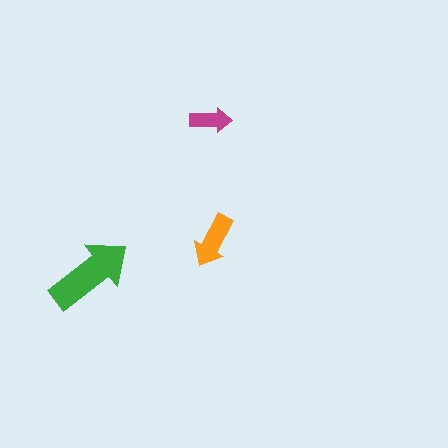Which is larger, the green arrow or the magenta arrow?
The green one.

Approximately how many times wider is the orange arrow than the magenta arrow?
About 1.5 times wider.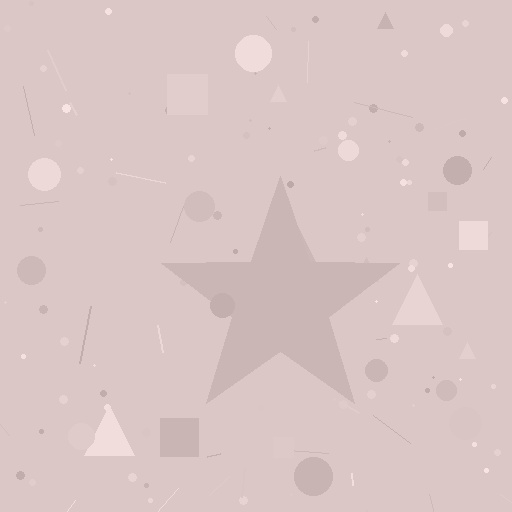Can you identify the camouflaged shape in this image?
The camouflaged shape is a star.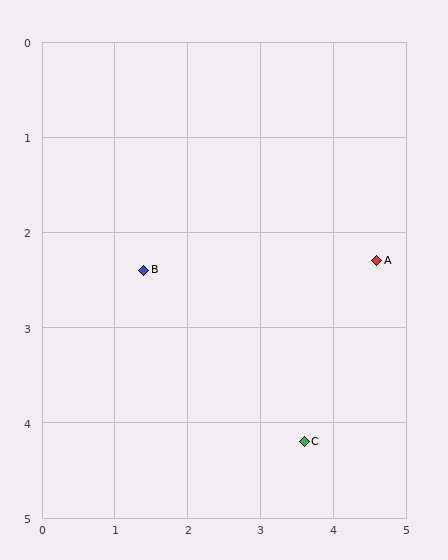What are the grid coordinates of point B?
Point B is at approximately (1.4, 2.4).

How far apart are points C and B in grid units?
Points C and B are about 2.8 grid units apart.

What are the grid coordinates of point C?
Point C is at approximately (3.6, 4.2).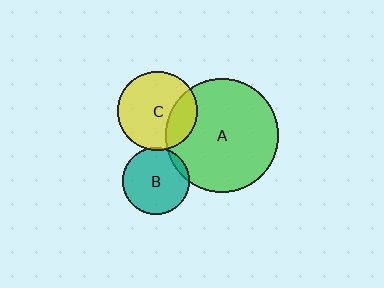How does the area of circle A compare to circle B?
Approximately 2.9 times.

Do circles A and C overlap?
Yes.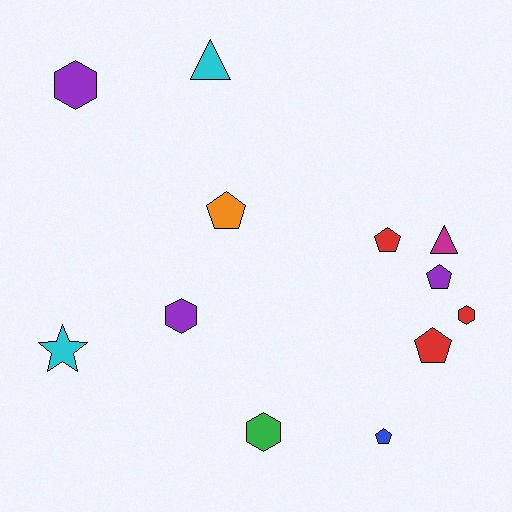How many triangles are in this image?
There are 2 triangles.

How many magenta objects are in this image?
There is 1 magenta object.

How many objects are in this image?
There are 12 objects.